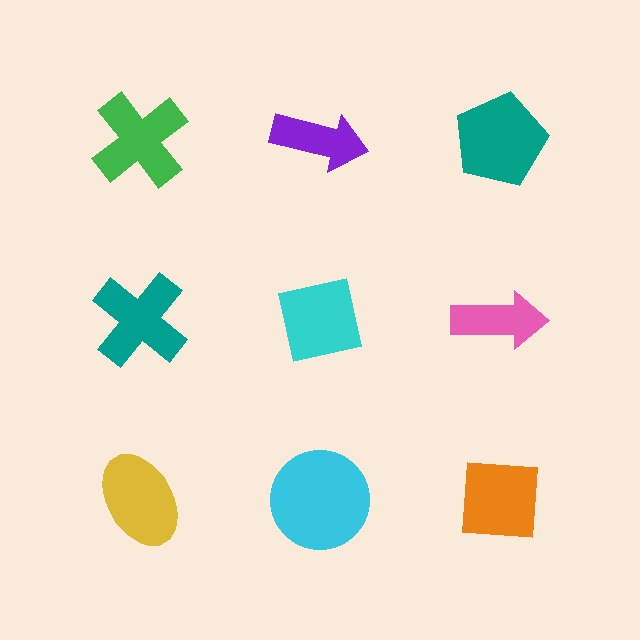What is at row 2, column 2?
A cyan square.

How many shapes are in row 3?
3 shapes.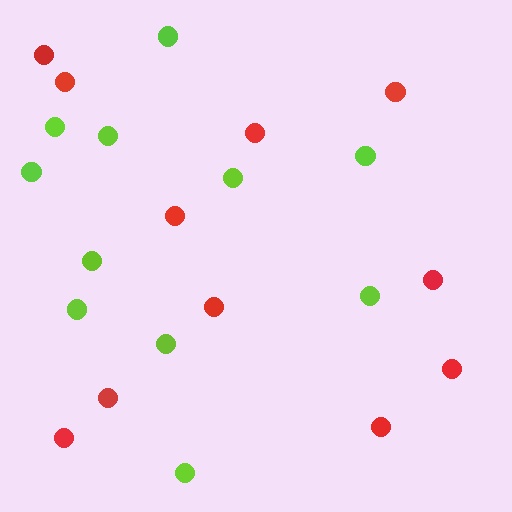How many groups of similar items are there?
There are 2 groups: one group of lime circles (11) and one group of red circles (11).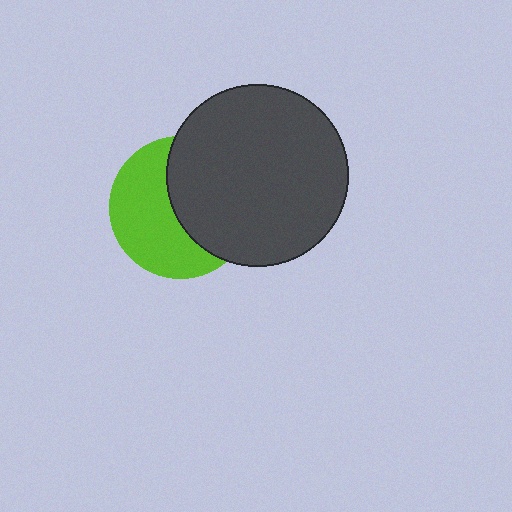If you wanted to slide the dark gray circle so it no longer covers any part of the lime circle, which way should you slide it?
Slide it right — that is the most direct way to separate the two shapes.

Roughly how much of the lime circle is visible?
About half of it is visible (roughly 52%).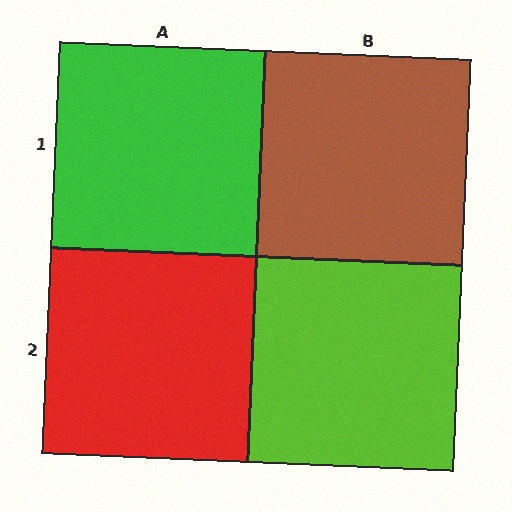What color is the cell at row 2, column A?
Red.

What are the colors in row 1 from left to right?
Green, brown.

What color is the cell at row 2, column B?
Lime.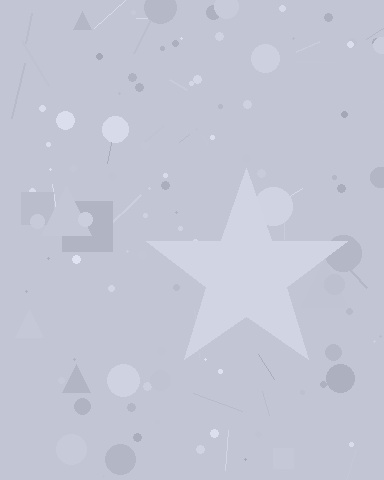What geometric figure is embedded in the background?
A star is embedded in the background.